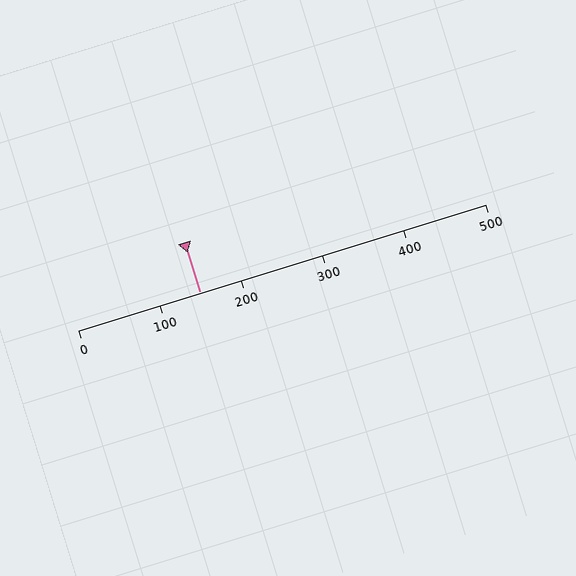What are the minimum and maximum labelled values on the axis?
The axis runs from 0 to 500.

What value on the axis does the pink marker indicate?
The marker indicates approximately 150.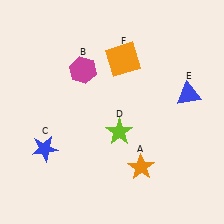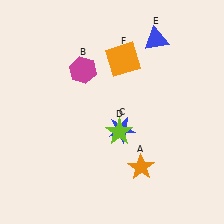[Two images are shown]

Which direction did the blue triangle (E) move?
The blue triangle (E) moved up.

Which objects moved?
The objects that moved are: the blue star (C), the blue triangle (E).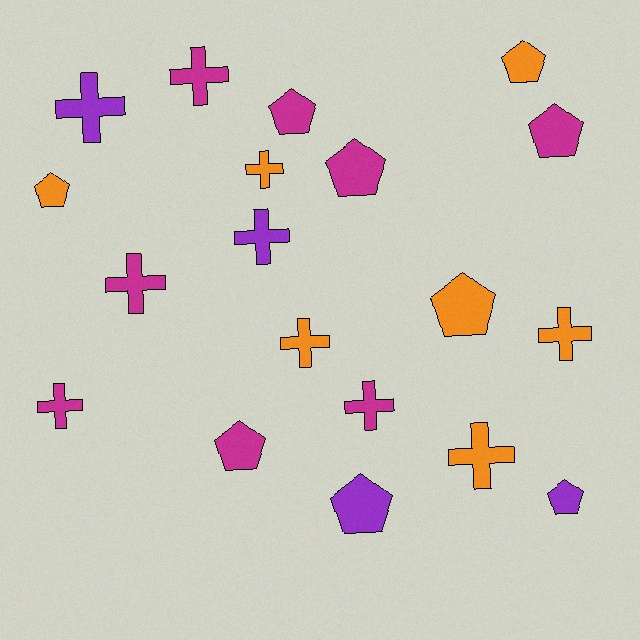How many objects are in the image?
There are 19 objects.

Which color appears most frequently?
Magenta, with 8 objects.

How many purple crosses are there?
There are 2 purple crosses.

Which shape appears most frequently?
Cross, with 10 objects.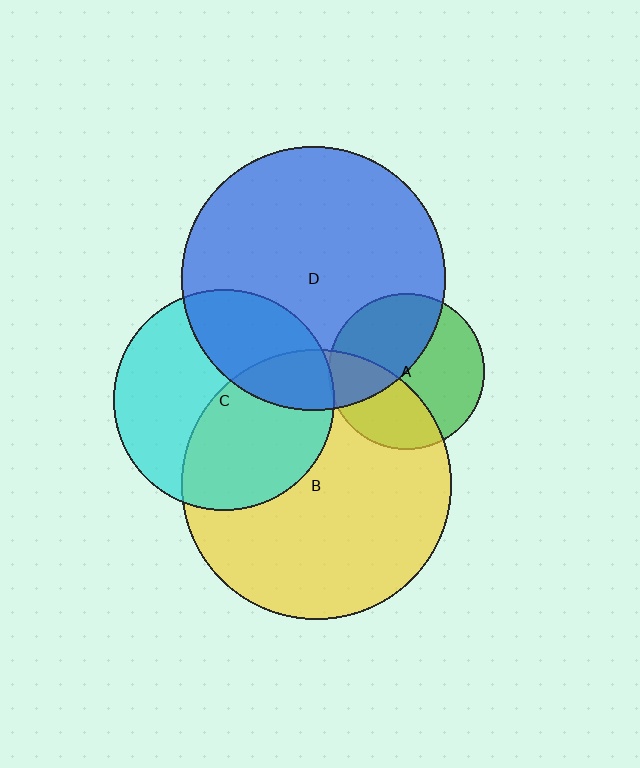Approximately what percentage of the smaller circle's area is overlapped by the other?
Approximately 45%.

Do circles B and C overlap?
Yes.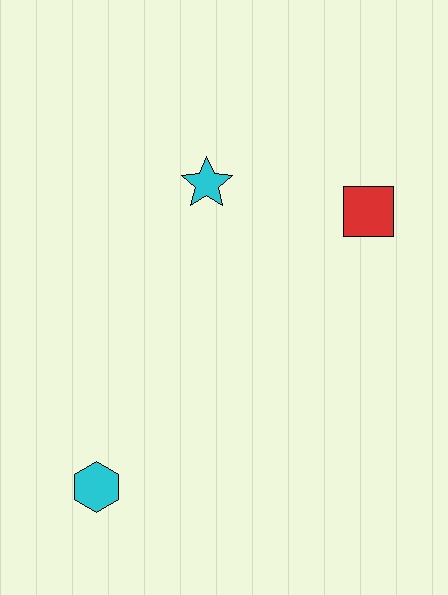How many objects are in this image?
There are 3 objects.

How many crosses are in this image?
There are no crosses.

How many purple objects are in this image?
There are no purple objects.